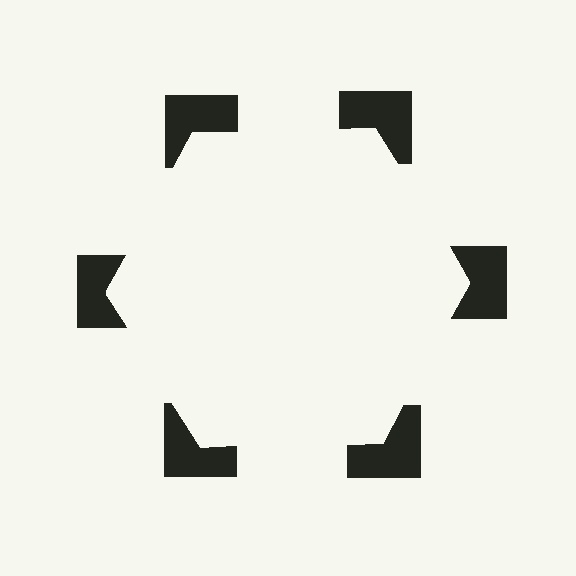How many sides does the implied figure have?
6 sides.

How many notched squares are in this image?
There are 6 — one at each vertex of the illusory hexagon.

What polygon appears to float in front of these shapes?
An illusory hexagon — its edges are inferred from the aligned wedge cuts in the notched squares, not physically drawn.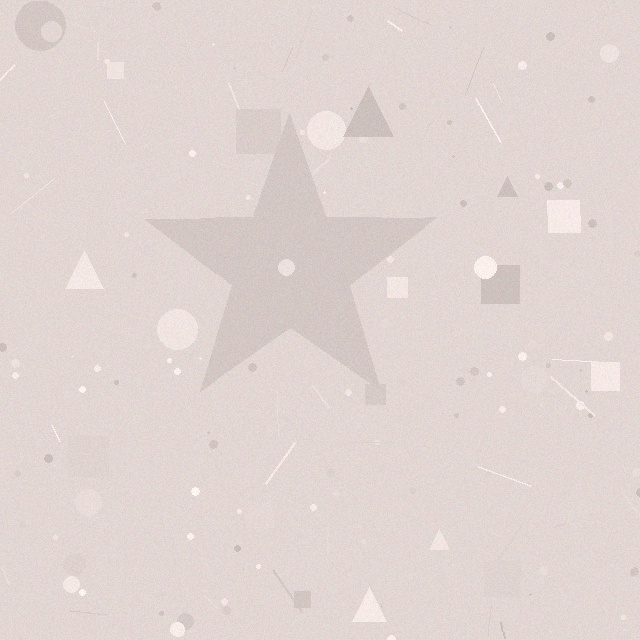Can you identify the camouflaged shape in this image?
The camouflaged shape is a star.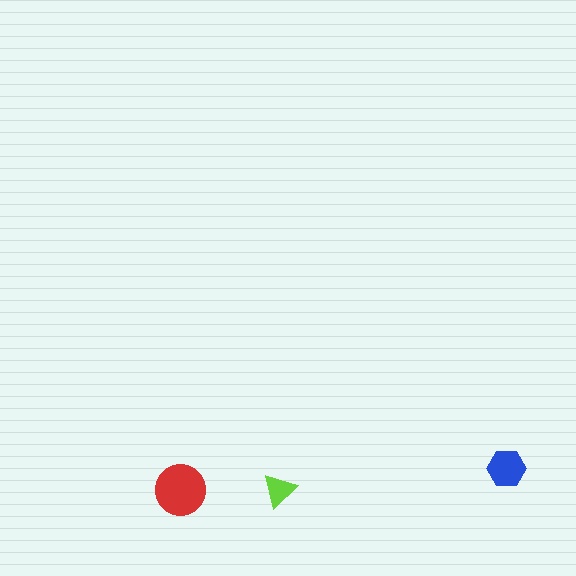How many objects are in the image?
There are 3 objects in the image.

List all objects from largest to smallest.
The red circle, the blue hexagon, the lime triangle.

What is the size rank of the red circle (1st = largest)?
1st.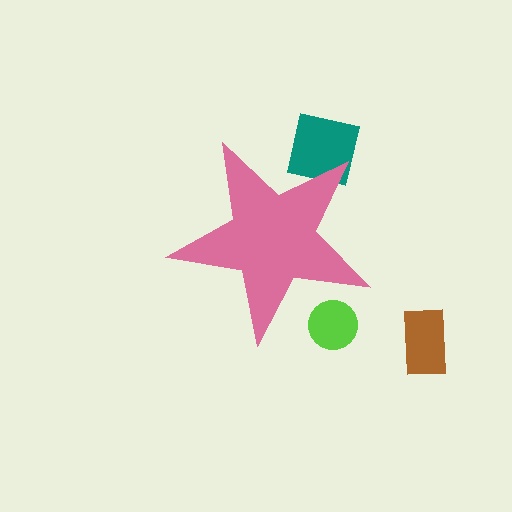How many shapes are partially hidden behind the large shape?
2 shapes are partially hidden.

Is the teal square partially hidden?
Yes, the teal square is partially hidden behind the pink star.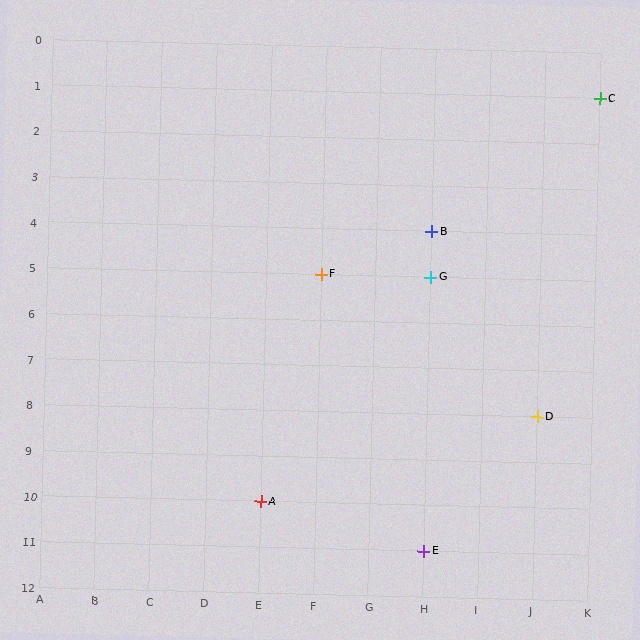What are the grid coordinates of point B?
Point B is at grid coordinates (H, 4).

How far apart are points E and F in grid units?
Points E and F are 2 columns and 6 rows apart (about 6.3 grid units diagonally).